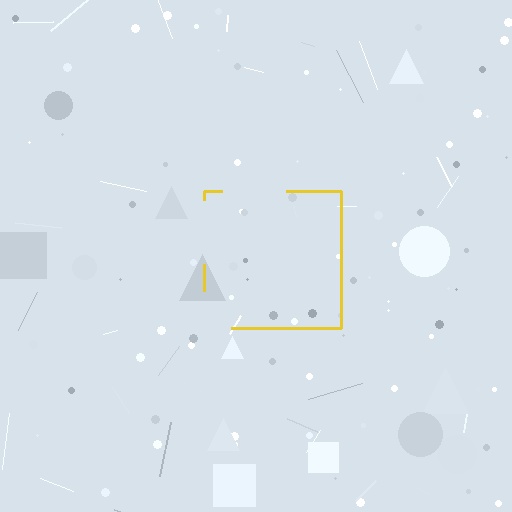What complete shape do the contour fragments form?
The contour fragments form a square.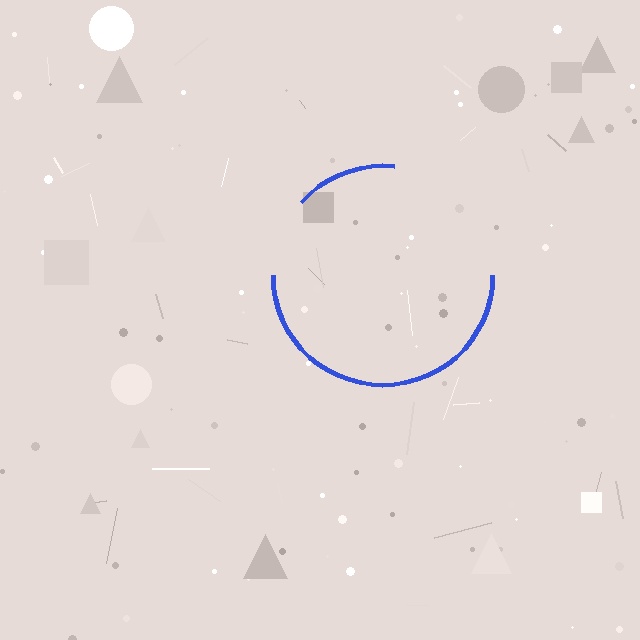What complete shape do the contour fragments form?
The contour fragments form a circle.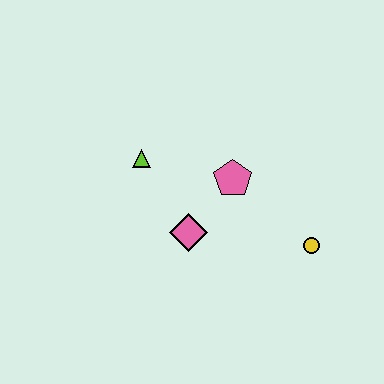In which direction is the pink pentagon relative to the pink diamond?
The pink pentagon is above the pink diamond.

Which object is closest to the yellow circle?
The pink pentagon is closest to the yellow circle.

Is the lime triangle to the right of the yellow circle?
No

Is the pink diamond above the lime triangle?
No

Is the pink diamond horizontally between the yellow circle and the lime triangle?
Yes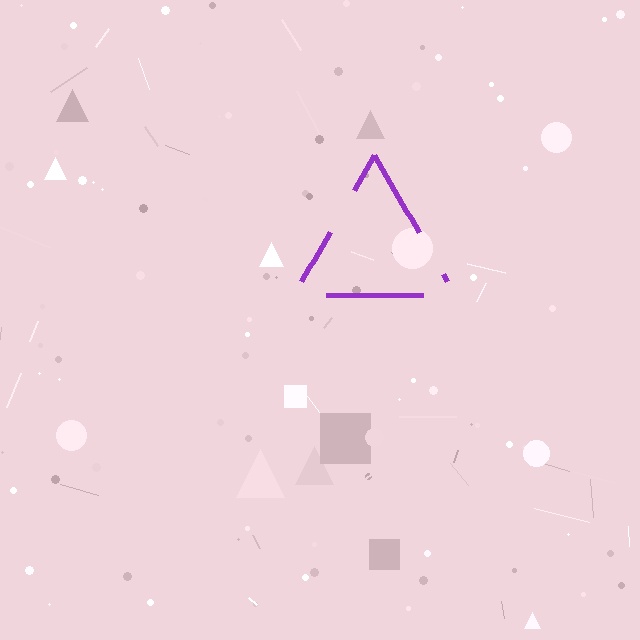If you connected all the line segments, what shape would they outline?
They would outline a triangle.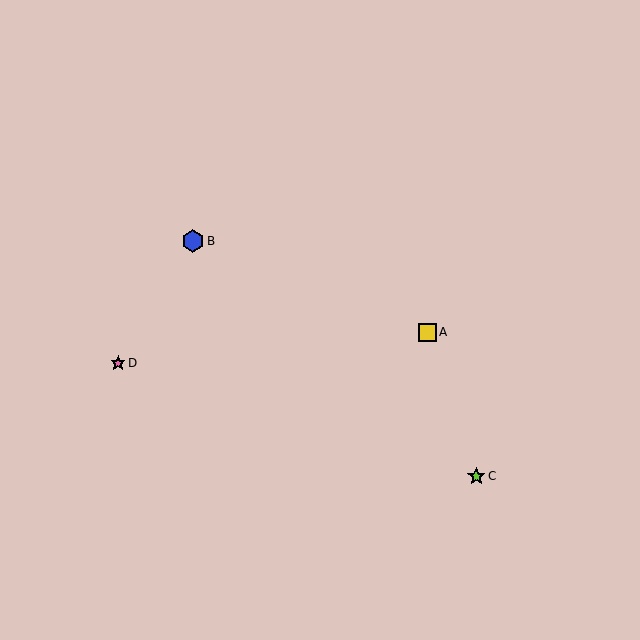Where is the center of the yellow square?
The center of the yellow square is at (427, 332).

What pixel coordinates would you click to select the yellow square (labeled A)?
Click at (427, 332) to select the yellow square A.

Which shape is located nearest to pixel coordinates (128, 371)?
The pink star (labeled D) at (118, 363) is nearest to that location.